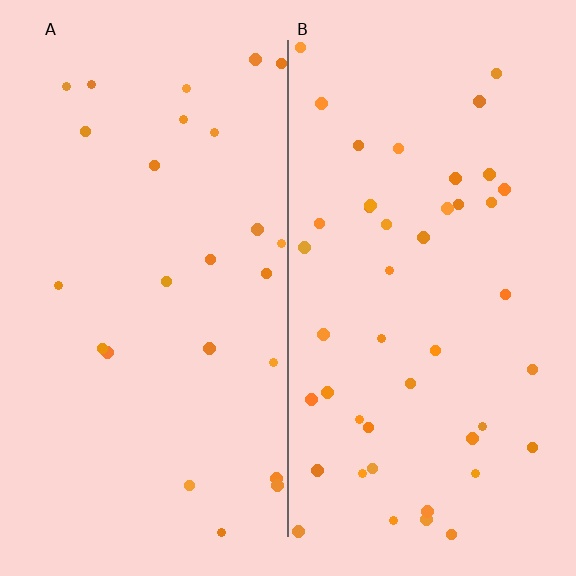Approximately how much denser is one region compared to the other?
Approximately 1.8× — region B over region A.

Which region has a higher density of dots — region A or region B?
B (the right).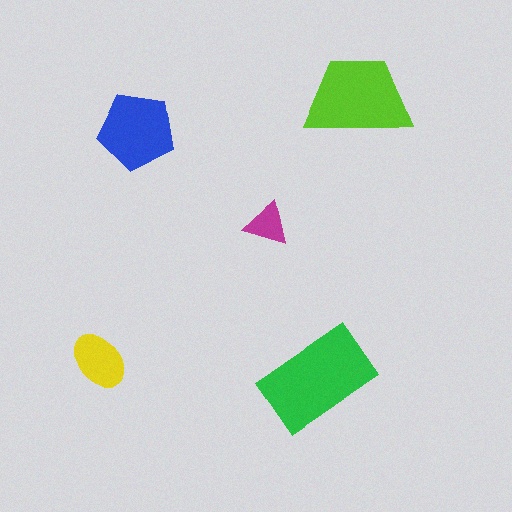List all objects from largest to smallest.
The green rectangle, the lime trapezoid, the blue pentagon, the yellow ellipse, the magenta triangle.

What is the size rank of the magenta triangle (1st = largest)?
5th.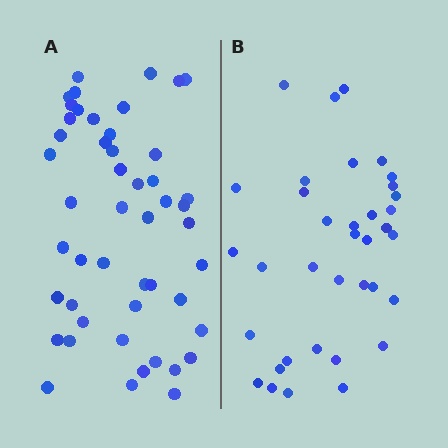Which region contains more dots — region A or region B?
Region A (the left region) has more dots.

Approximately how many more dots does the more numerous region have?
Region A has approximately 15 more dots than region B.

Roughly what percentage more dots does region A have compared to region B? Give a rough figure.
About 35% more.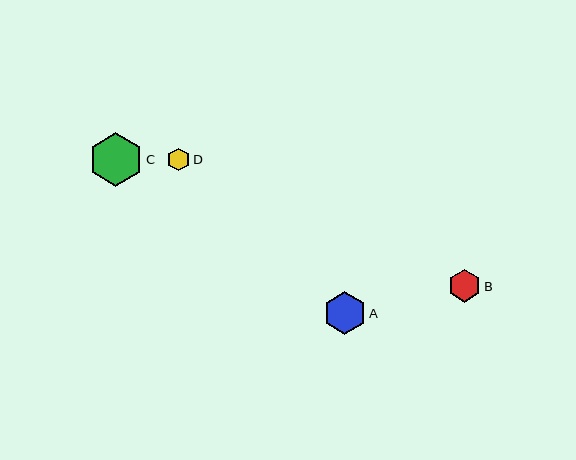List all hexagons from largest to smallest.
From largest to smallest: C, A, B, D.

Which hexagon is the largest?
Hexagon C is the largest with a size of approximately 54 pixels.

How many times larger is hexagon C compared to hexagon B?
Hexagon C is approximately 1.6 times the size of hexagon B.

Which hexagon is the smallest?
Hexagon D is the smallest with a size of approximately 23 pixels.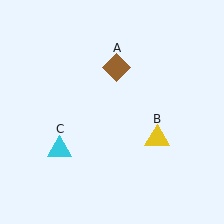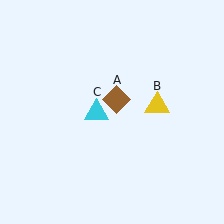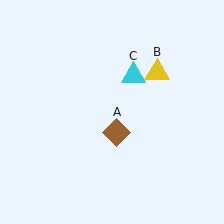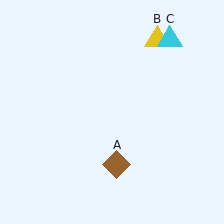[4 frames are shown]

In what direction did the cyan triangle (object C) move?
The cyan triangle (object C) moved up and to the right.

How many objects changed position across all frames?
3 objects changed position: brown diamond (object A), yellow triangle (object B), cyan triangle (object C).